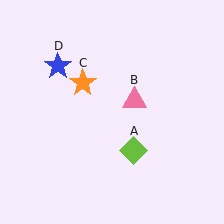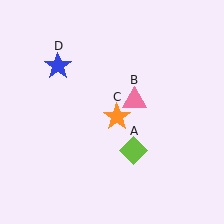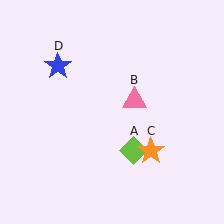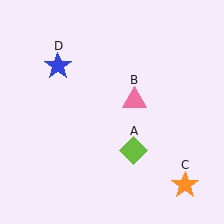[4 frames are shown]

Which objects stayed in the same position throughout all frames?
Lime diamond (object A) and pink triangle (object B) and blue star (object D) remained stationary.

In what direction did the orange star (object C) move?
The orange star (object C) moved down and to the right.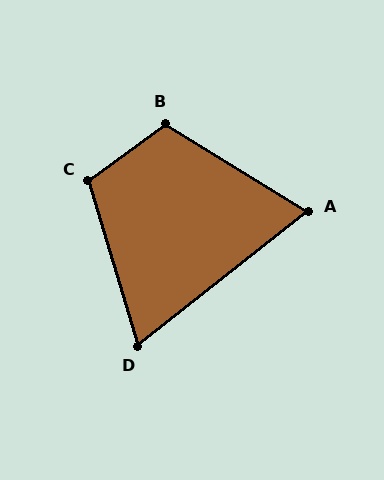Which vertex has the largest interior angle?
B, at approximately 112 degrees.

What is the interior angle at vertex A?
Approximately 70 degrees (acute).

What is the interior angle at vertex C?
Approximately 110 degrees (obtuse).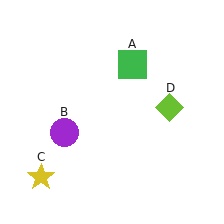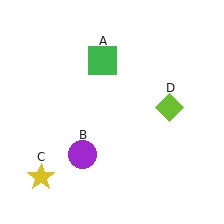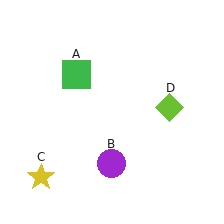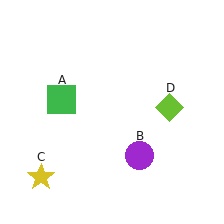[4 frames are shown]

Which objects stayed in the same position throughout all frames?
Yellow star (object C) and lime diamond (object D) remained stationary.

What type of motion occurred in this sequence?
The green square (object A), purple circle (object B) rotated counterclockwise around the center of the scene.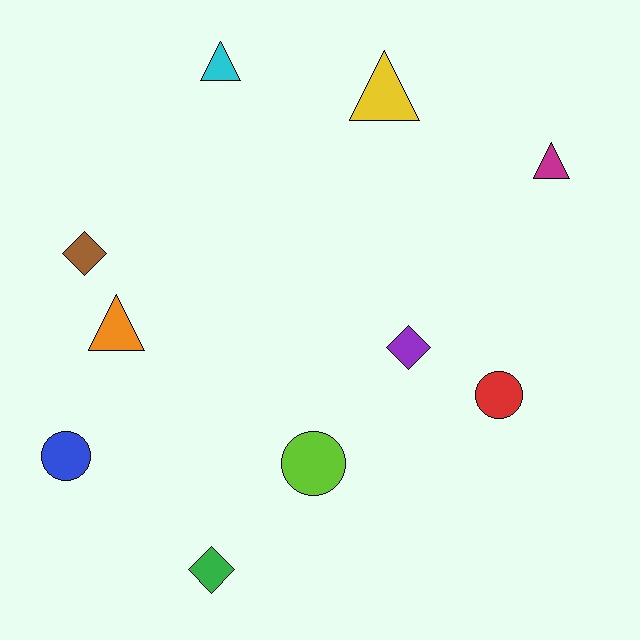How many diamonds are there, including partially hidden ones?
There are 3 diamonds.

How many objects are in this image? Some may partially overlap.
There are 10 objects.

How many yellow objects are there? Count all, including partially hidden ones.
There is 1 yellow object.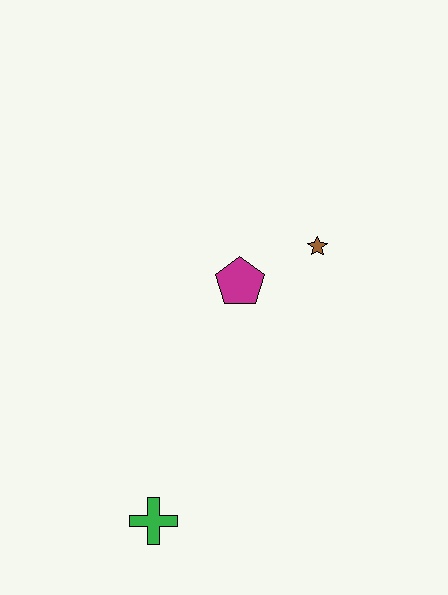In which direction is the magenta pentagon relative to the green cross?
The magenta pentagon is above the green cross.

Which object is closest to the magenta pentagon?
The brown star is closest to the magenta pentagon.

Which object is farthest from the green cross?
The brown star is farthest from the green cross.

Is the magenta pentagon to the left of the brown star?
Yes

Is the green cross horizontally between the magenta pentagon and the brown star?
No